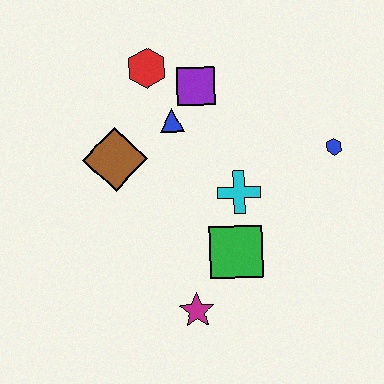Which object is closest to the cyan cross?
The green square is closest to the cyan cross.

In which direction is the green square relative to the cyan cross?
The green square is below the cyan cross.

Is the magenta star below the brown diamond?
Yes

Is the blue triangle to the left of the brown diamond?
No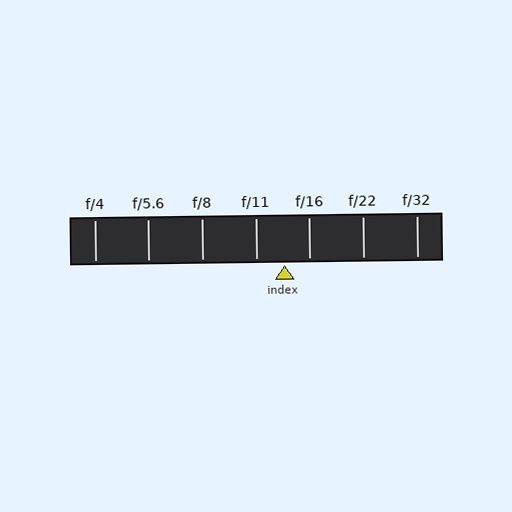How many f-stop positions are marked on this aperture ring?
There are 7 f-stop positions marked.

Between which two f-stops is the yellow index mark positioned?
The index mark is between f/11 and f/16.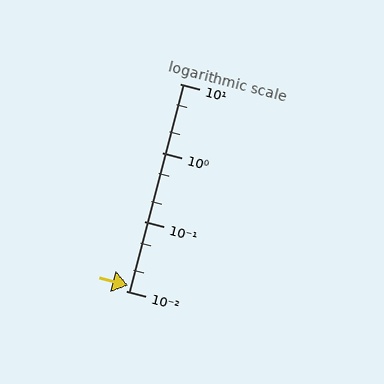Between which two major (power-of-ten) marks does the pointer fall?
The pointer is between 0.01 and 0.1.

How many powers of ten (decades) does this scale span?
The scale spans 3 decades, from 0.01 to 10.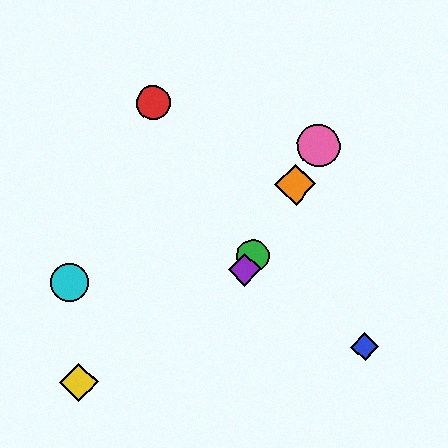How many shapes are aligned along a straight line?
4 shapes (the green circle, the purple diamond, the orange diamond, the pink circle) are aligned along a straight line.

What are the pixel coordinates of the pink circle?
The pink circle is at (319, 146).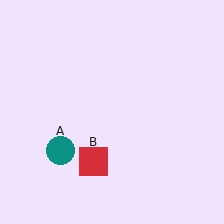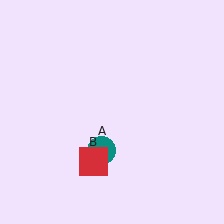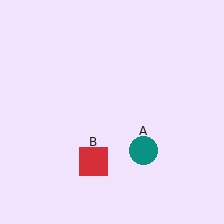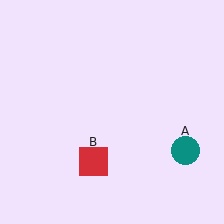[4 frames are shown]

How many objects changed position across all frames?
1 object changed position: teal circle (object A).